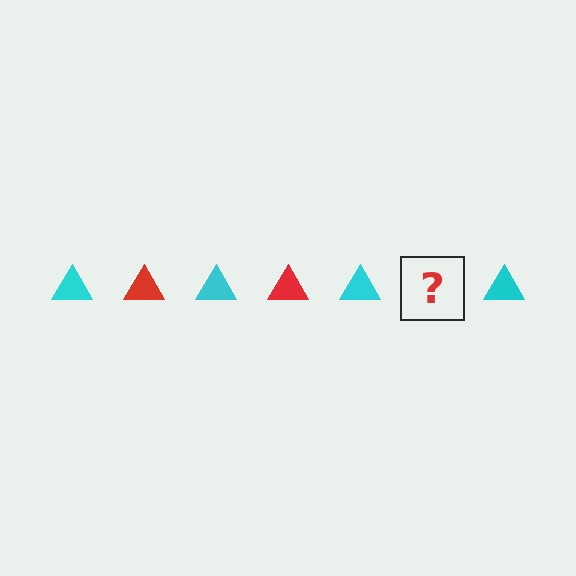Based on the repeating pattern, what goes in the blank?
The blank should be a red triangle.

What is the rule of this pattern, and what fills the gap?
The rule is that the pattern cycles through cyan, red triangles. The gap should be filled with a red triangle.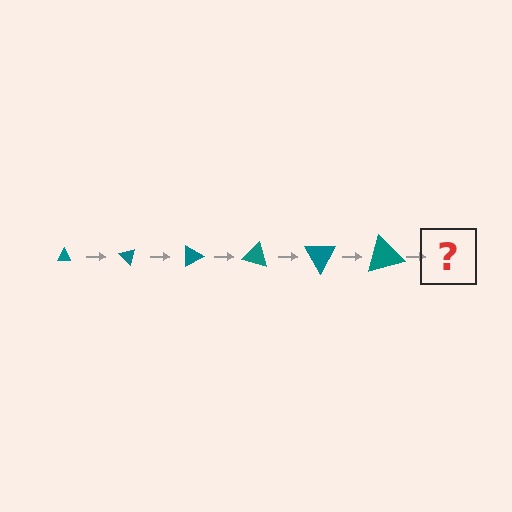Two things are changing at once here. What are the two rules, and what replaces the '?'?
The two rules are that the triangle grows larger each step and it rotates 45 degrees each step. The '?' should be a triangle, larger than the previous one and rotated 270 degrees from the start.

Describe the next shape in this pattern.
It should be a triangle, larger than the previous one and rotated 270 degrees from the start.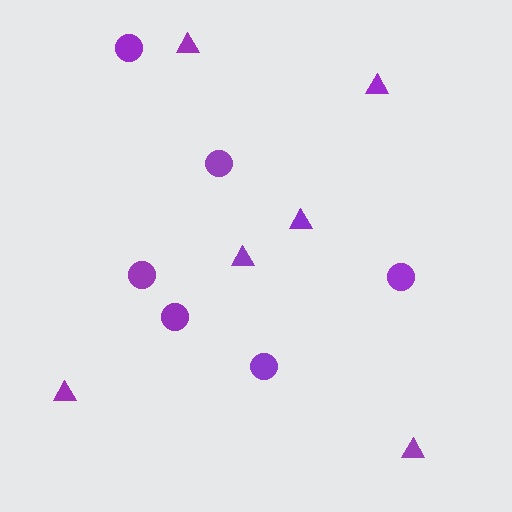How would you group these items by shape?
There are 2 groups: one group of triangles (6) and one group of circles (6).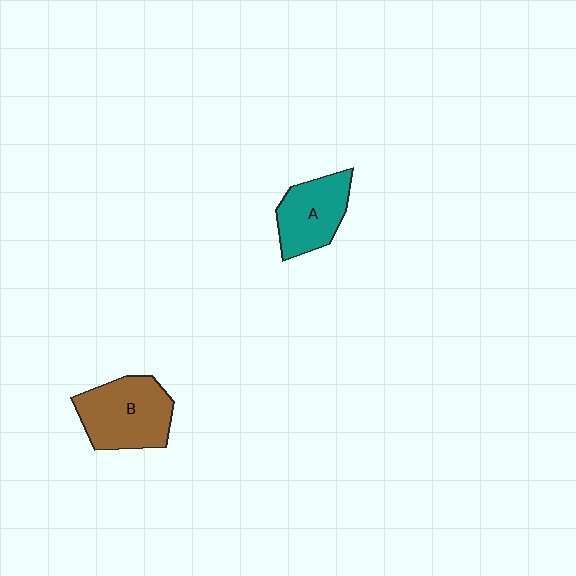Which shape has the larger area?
Shape B (brown).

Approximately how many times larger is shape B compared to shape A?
Approximately 1.3 times.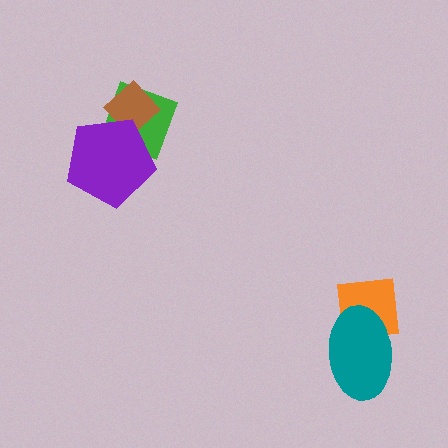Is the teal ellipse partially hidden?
No, no other shape covers it.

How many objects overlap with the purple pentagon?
2 objects overlap with the purple pentagon.